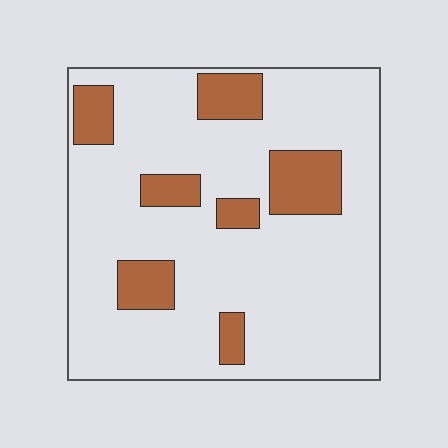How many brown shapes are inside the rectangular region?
7.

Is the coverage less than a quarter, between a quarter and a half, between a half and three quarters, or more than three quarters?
Less than a quarter.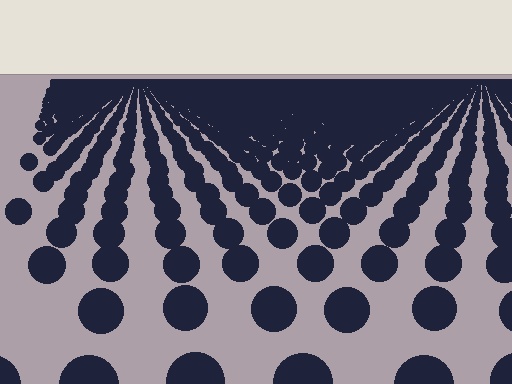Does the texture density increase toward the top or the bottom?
Density increases toward the top.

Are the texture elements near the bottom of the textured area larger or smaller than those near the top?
Larger. Near the bottom, elements are closer to the viewer and appear at a bigger on-screen size.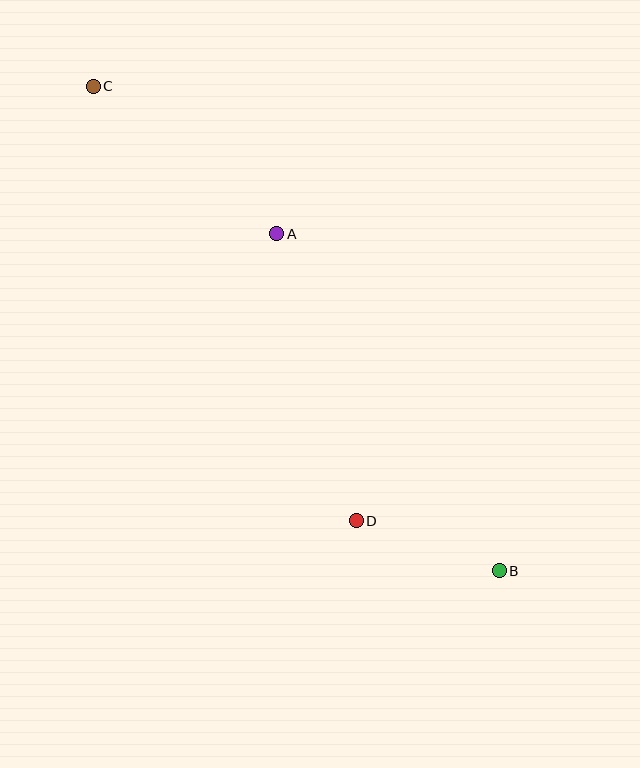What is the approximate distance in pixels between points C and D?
The distance between C and D is approximately 508 pixels.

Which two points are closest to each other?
Points B and D are closest to each other.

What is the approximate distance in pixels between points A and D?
The distance between A and D is approximately 298 pixels.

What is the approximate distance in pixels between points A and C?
The distance between A and C is approximately 236 pixels.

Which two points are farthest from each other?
Points B and C are farthest from each other.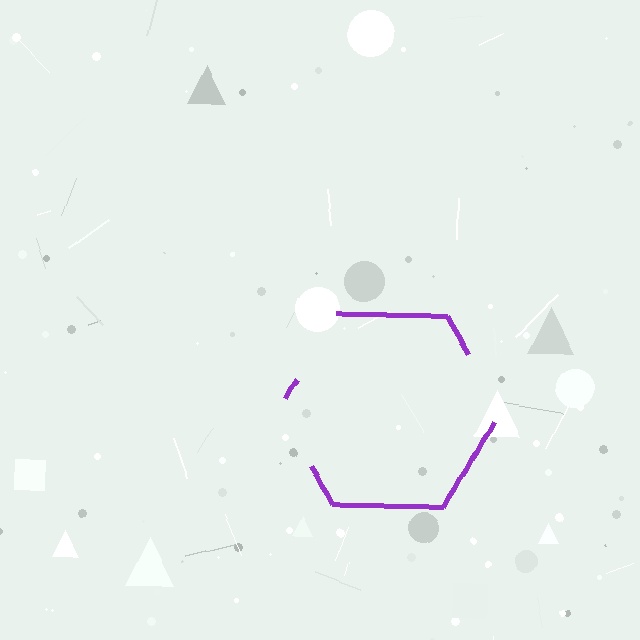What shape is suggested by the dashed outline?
The dashed outline suggests a hexagon.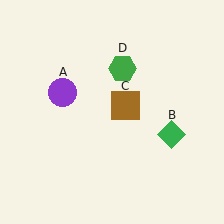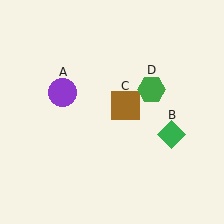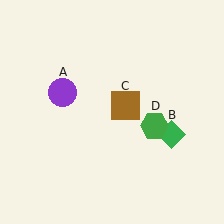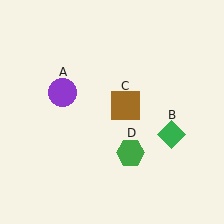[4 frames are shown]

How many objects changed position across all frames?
1 object changed position: green hexagon (object D).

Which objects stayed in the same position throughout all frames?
Purple circle (object A) and green diamond (object B) and brown square (object C) remained stationary.